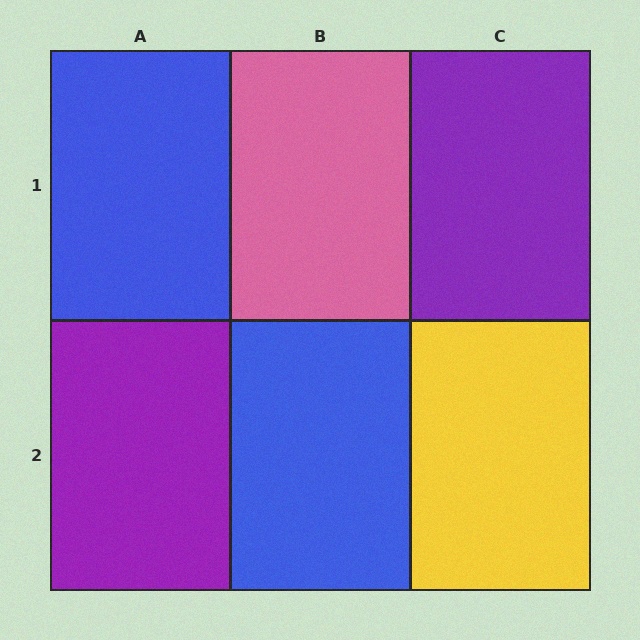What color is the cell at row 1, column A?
Blue.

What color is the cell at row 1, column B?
Pink.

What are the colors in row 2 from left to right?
Purple, blue, yellow.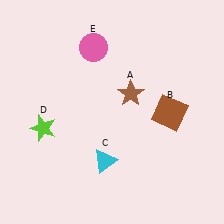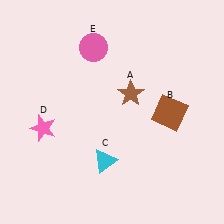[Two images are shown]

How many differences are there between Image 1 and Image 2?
There is 1 difference between the two images.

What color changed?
The star (D) changed from lime in Image 1 to pink in Image 2.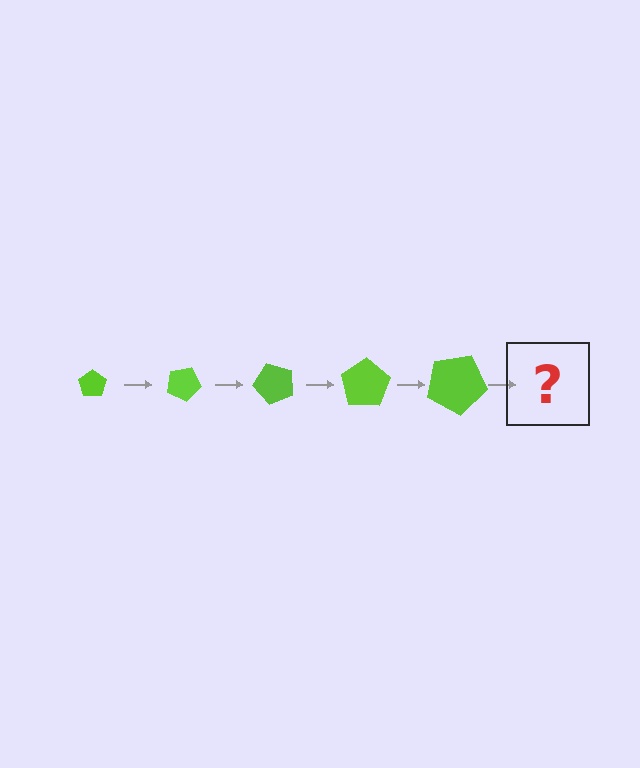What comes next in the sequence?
The next element should be a pentagon, larger than the previous one and rotated 125 degrees from the start.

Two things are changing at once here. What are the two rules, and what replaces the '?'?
The two rules are that the pentagon grows larger each step and it rotates 25 degrees each step. The '?' should be a pentagon, larger than the previous one and rotated 125 degrees from the start.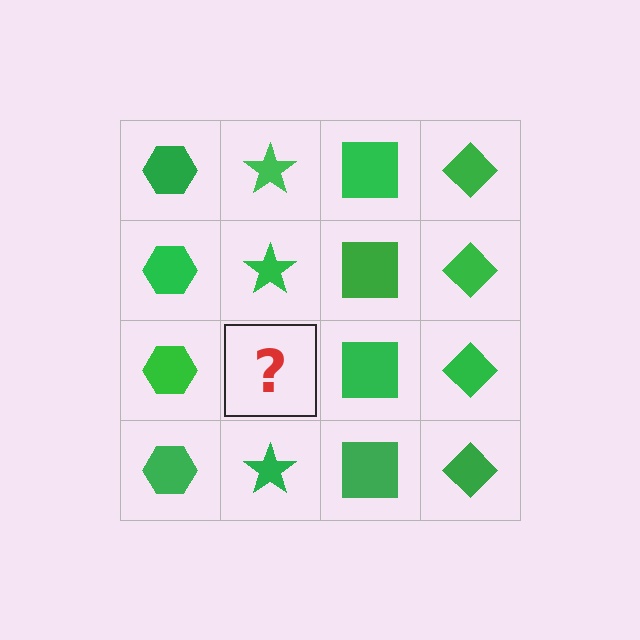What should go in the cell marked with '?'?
The missing cell should contain a green star.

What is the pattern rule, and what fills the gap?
The rule is that each column has a consistent shape. The gap should be filled with a green star.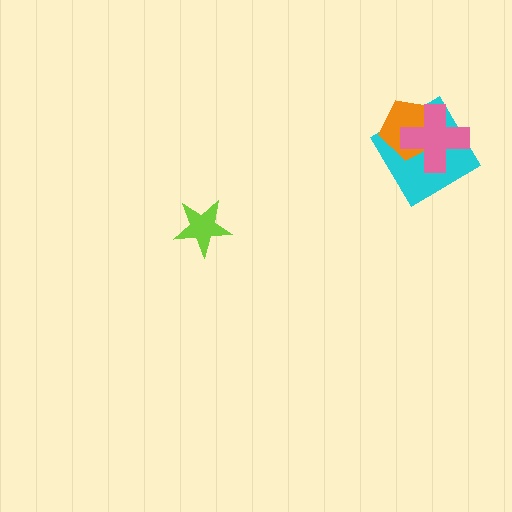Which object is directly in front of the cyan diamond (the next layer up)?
The orange pentagon is directly in front of the cyan diamond.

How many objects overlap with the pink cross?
2 objects overlap with the pink cross.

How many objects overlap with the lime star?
0 objects overlap with the lime star.